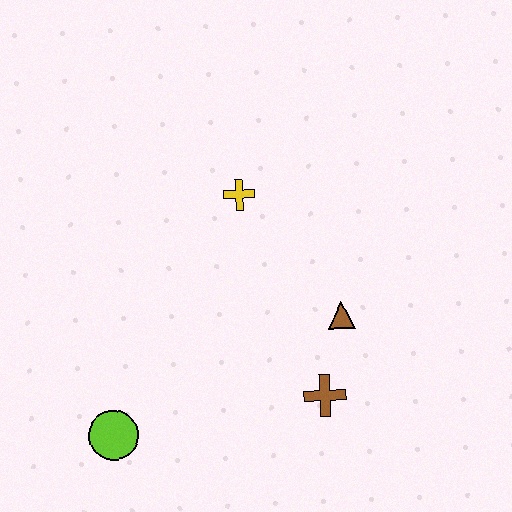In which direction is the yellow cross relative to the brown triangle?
The yellow cross is above the brown triangle.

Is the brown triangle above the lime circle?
Yes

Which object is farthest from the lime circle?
The yellow cross is farthest from the lime circle.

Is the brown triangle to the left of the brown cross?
No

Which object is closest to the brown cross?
The brown triangle is closest to the brown cross.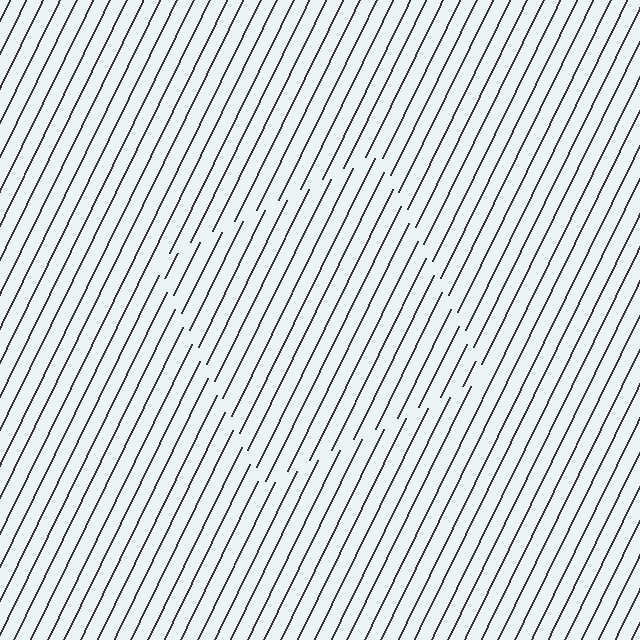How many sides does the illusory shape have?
4 sides — the line-ends trace a square.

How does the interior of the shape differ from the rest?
The interior of the shape contains the same grating, shifted by half a period — the contour is defined by the phase discontinuity where line-ends from the inner and outer gratings abut.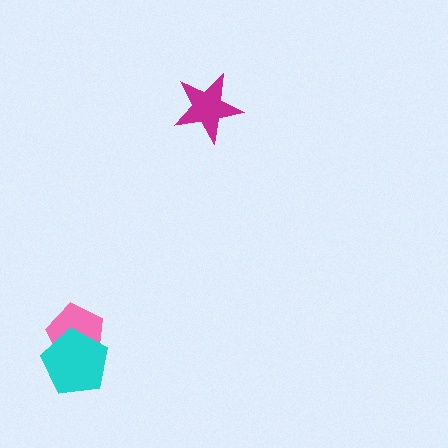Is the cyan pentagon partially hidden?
No, no other shape covers it.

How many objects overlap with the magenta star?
0 objects overlap with the magenta star.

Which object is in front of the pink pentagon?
The cyan pentagon is in front of the pink pentagon.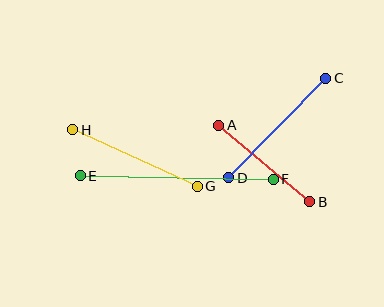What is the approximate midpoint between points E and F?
The midpoint is at approximately (177, 177) pixels.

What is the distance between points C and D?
The distance is approximately 139 pixels.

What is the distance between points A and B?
The distance is approximately 119 pixels.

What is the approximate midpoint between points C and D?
The midpoint is at approximately (277, 128) pixels.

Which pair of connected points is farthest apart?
Points E and F are farthest apart.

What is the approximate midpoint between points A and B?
The midpoint is at approximately (264, 163) pixels.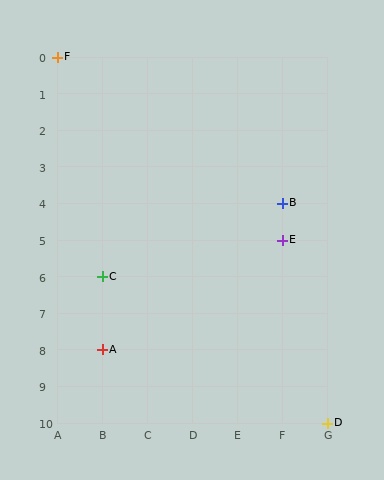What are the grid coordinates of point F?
Point F is at grid coordinates (A, 0).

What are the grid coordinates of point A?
Point A is at grid coordinates (B, 8).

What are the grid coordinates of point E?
Point E is at grid coordinates (F, 5).